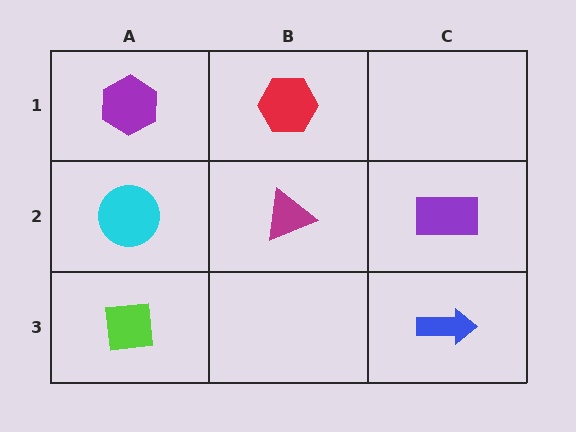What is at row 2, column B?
A magenta triangle.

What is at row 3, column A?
A lime square.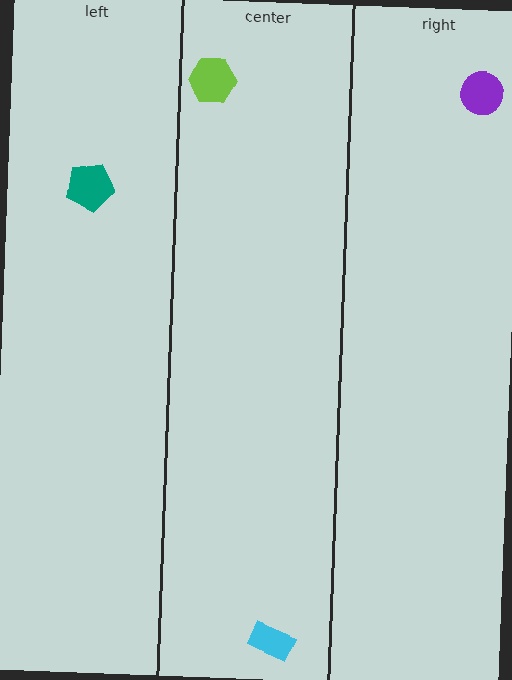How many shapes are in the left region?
1.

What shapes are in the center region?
The lime hexagon, the cyan rectangle.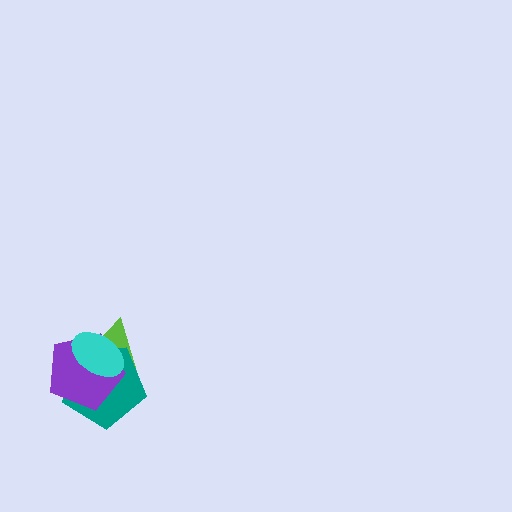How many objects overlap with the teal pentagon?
3 objects overlap with the teal pentagon.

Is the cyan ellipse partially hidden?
No, no other shape covers it.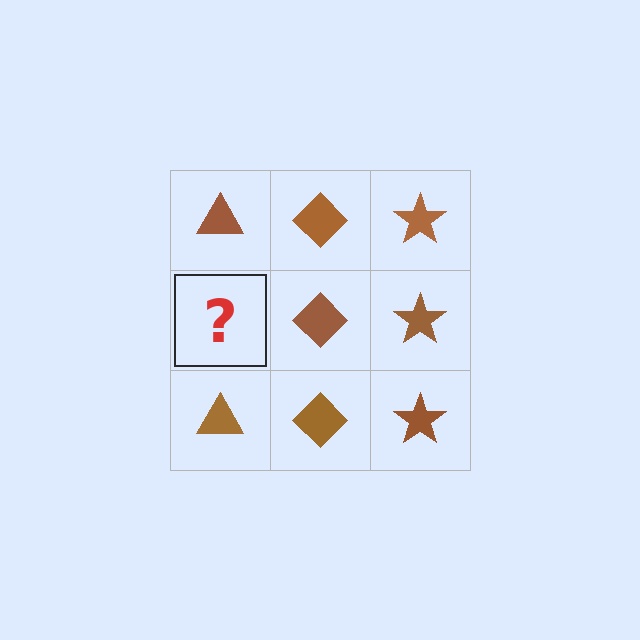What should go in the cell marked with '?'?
The missing cell should contain a brown triangle.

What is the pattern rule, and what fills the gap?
The rule is that each column has a consistent shape. The gap should be filled with a brown triangle.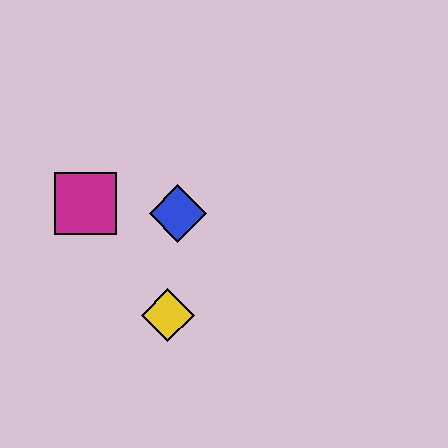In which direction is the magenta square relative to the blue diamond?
The magenta square is to the left of the blue diamond.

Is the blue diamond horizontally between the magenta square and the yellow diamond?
No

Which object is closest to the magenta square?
The blue diamond is closest to the magenta square.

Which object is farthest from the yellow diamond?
The magenta square is farthest from the yellow diamond.